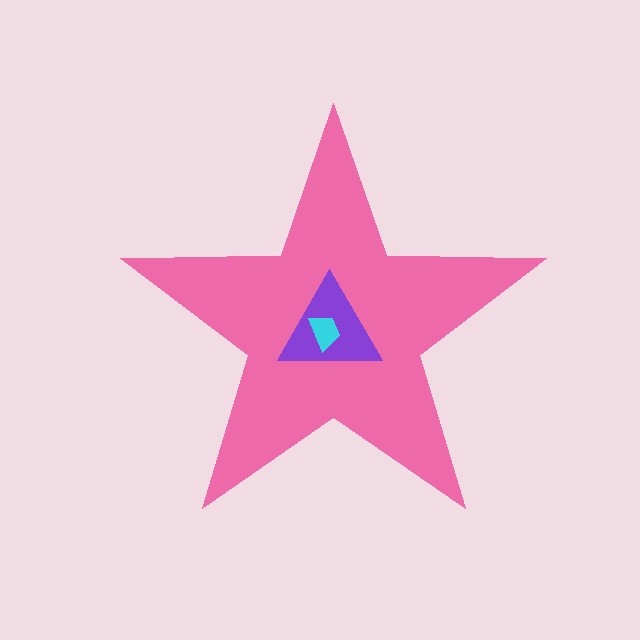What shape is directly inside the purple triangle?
The cyan trapezoid.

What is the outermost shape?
The pink star.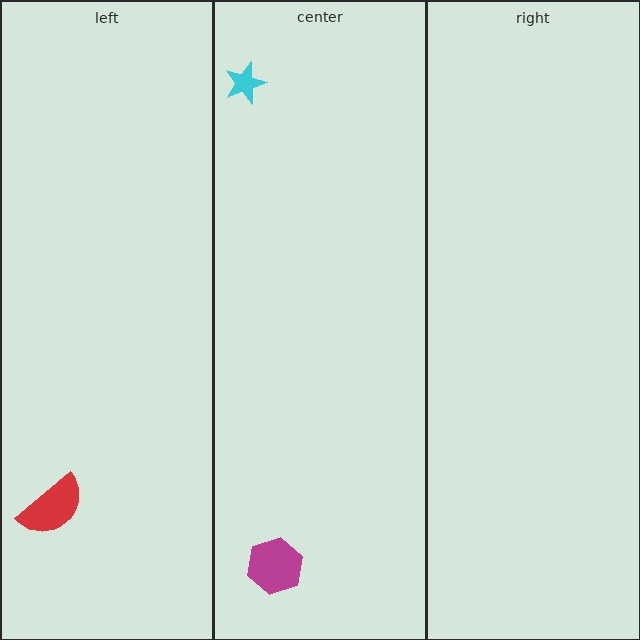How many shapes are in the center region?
2.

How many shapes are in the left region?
1.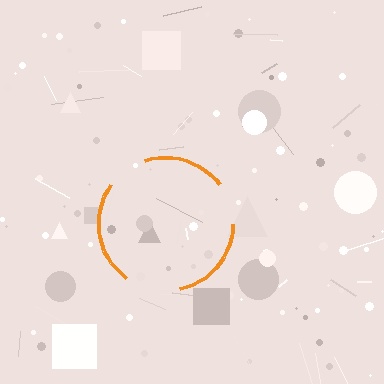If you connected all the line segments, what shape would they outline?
They would outline a circle.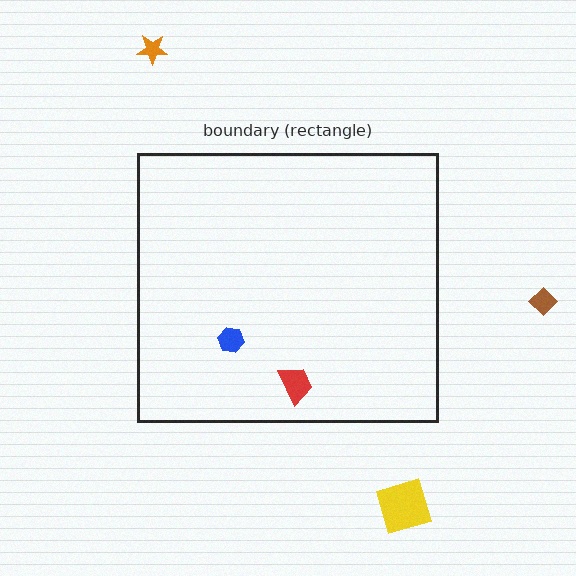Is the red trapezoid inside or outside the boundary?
Inside.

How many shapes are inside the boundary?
2 inside, 3 outside.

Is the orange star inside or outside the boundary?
Outside.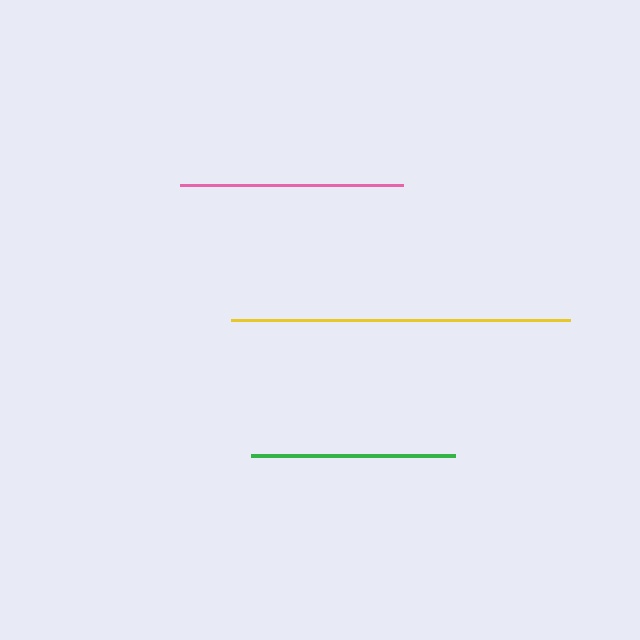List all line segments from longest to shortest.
From longest to shortest: yellow, pink, green.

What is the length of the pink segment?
The pink segment is approximately 223 pixels long.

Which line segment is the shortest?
The green line is the shortest at approximately 205 pixels.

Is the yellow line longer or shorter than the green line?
The yellow line is longer than the green line.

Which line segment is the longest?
The yellow line is the longest at approximately 339 pixels.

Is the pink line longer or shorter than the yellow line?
The yellow line is longer than the pink line.